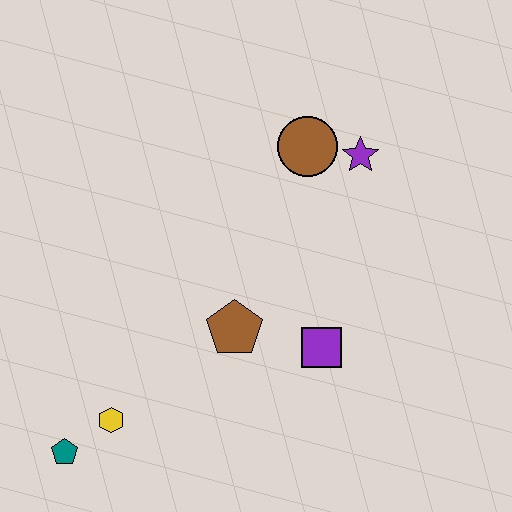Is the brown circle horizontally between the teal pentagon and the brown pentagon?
No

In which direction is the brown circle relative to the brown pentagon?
The brown circle is above the brown pentagon.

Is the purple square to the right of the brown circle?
Yes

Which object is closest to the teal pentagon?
The yellow hexagon is closest to the teal pentagon.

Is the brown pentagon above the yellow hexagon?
Yes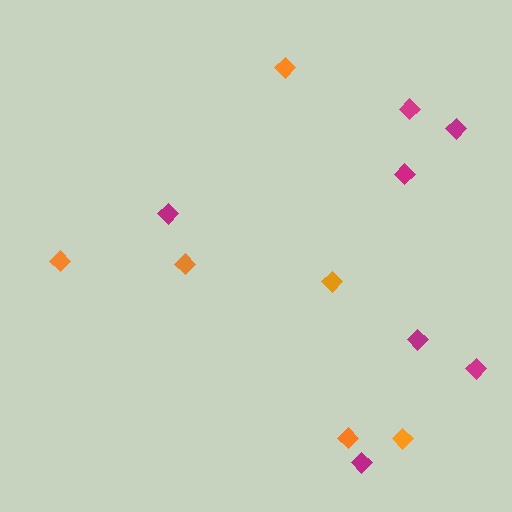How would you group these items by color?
There are 2 groups: one group of magenta diamonds (7) and one group of orange diamonds (6).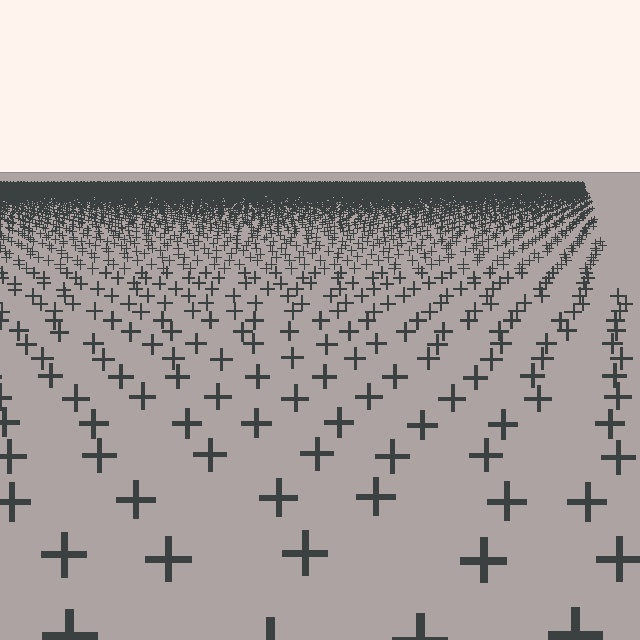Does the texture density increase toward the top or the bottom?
Density increases toward the top.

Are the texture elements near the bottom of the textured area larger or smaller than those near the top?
Larger. Near the bottom, elements are closer to the viewer and appear at a bigger on-screen size.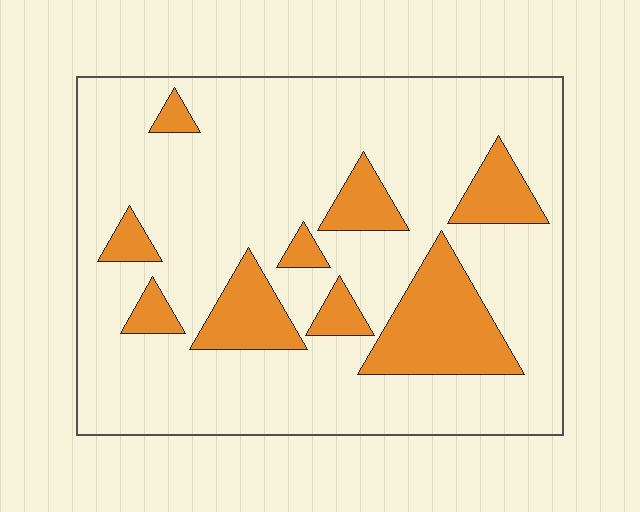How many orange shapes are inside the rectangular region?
9.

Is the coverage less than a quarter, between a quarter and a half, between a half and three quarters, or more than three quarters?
Less than a quarter.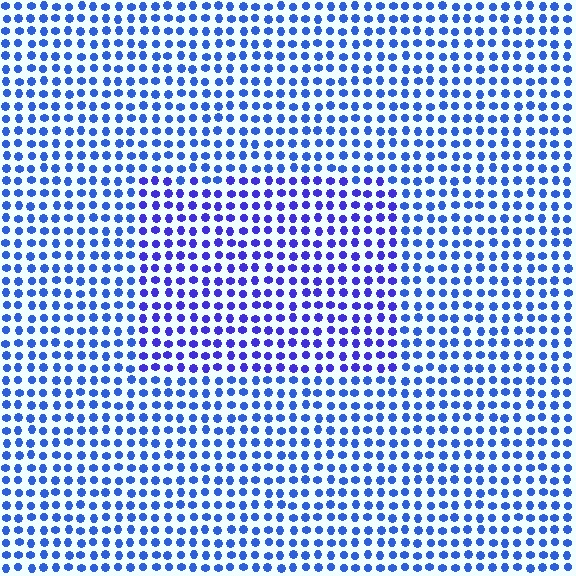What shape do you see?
I see a rectangle.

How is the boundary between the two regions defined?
The boundary is defined purely by a slight shift in hue (about 24 degrees). Spacing, size, and orientation are identical on both sides.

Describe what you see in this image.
The image is filled with small blue elements in a uniform arrangement. A rectangle-shaped region is visible where the elements are tinted to a slightly different hue, forming a subtle color boundary.